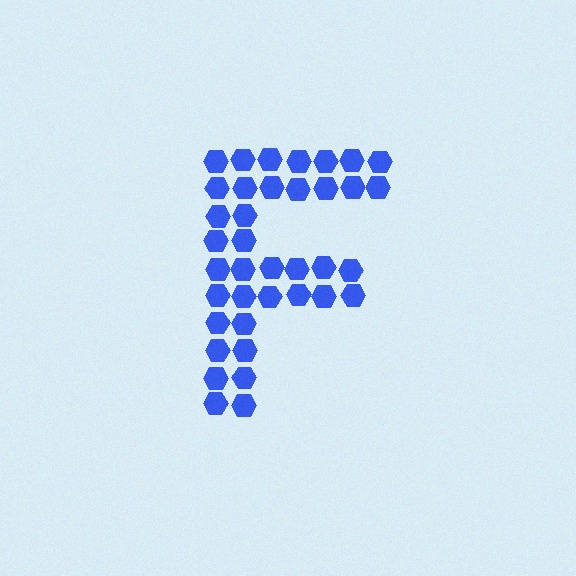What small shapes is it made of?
It is made of small hexagons.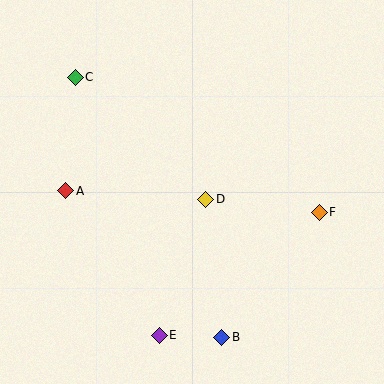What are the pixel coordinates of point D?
Point D is at (206, 199).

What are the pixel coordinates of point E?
Point E is at (159, 335).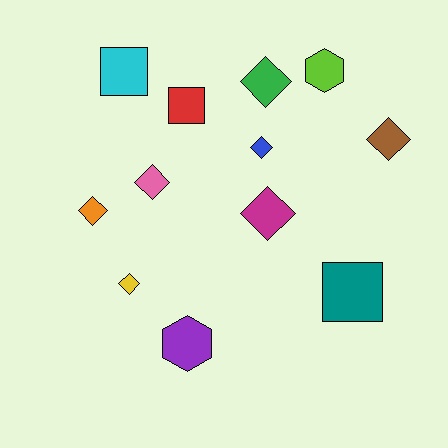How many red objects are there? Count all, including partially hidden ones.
There is 1 red object.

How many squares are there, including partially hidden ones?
There are 3 squares.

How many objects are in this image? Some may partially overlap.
There are 12 objects.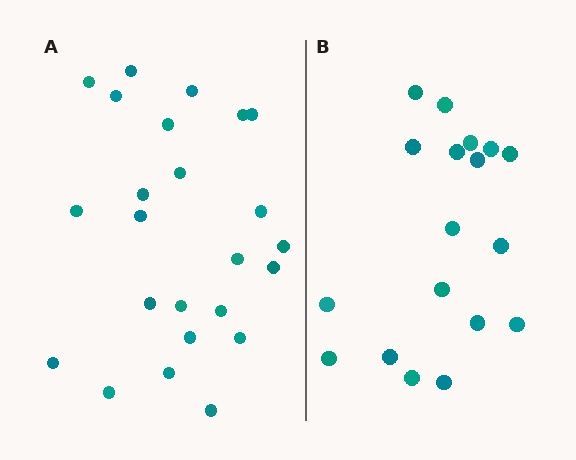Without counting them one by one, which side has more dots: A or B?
Region A (the left region) has more dots.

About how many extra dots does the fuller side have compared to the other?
Region A has about 6 more dots than region B.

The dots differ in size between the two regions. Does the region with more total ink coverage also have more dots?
No. Region B has more total ink coverage because its dots are larger, but region A actually contains more individual dots. Total area can be misleading — the number of items is what matters here.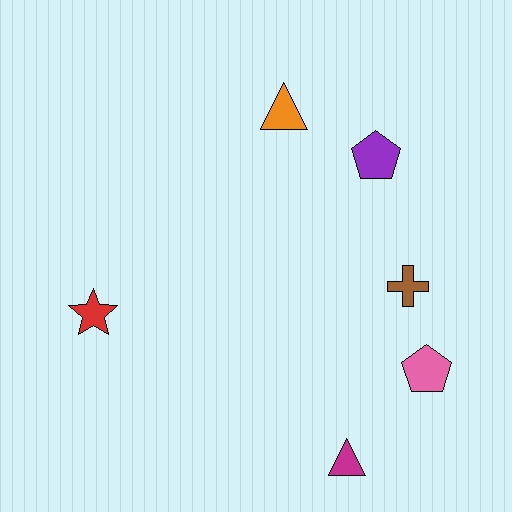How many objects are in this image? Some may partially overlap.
There are 6 objects.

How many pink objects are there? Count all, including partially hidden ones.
There is 1 pink object.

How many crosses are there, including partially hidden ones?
There is 1 cross.